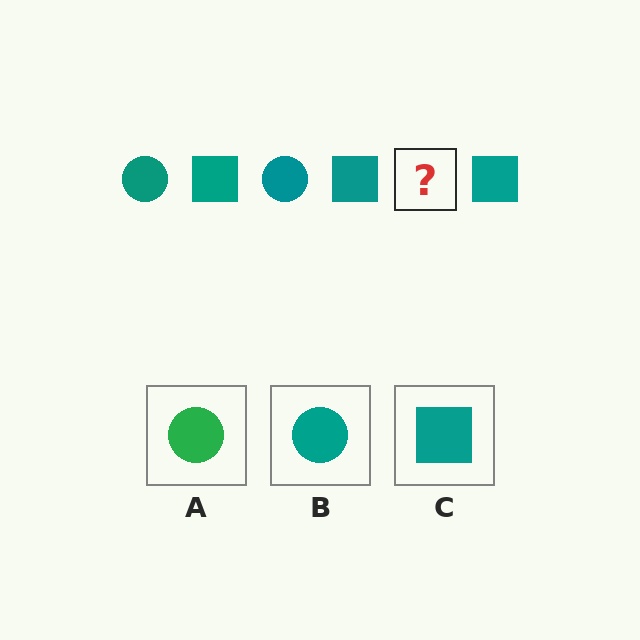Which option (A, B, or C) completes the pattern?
B.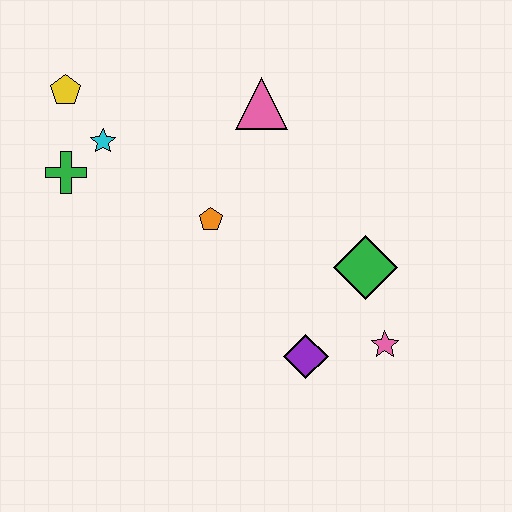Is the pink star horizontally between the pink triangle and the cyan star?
No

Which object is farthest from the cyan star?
The pink star is farthest from the cyan star.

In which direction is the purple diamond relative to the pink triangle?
The purple diamond is below the pink triangle.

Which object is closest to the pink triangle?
The orange pentagon is closest to the pink triangle.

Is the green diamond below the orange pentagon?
Yes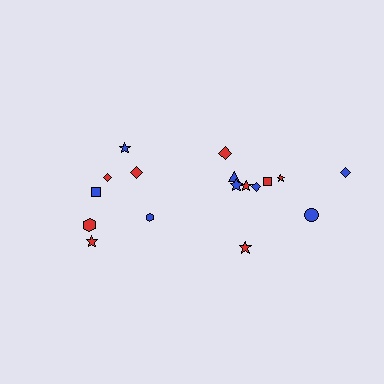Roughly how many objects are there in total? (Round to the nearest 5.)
Roughly 15 objects in total.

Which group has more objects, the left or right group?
The right group.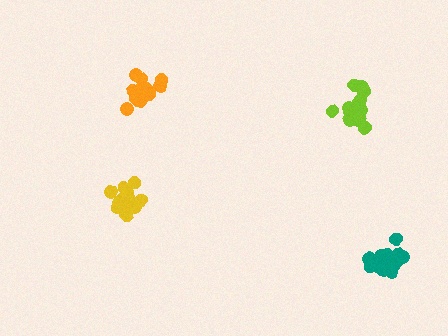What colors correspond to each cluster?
The clusters are colored: teal, yellow, lime, orange.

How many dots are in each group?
Group 1: 17 dots, Group 2: 14 dots, Group 3: 18 dots, Group 4: 19 dots (68 total).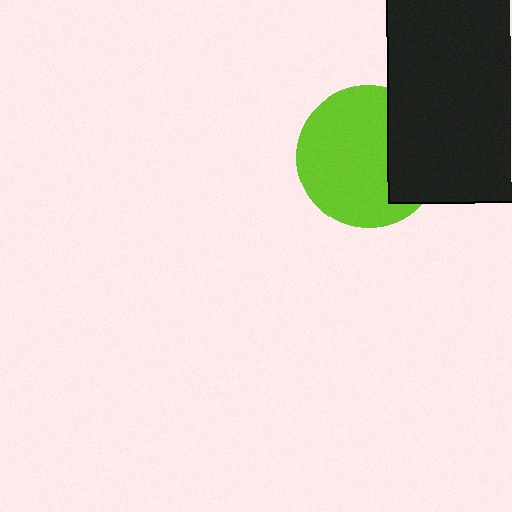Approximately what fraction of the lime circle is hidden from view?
Roughly 31% of the lime circle is hidden behind the black rectangle.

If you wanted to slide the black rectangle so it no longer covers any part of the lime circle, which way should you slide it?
Slide it right — that is the most direct way to separate the two shapes.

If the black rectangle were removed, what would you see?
You would see the complete lime circle.